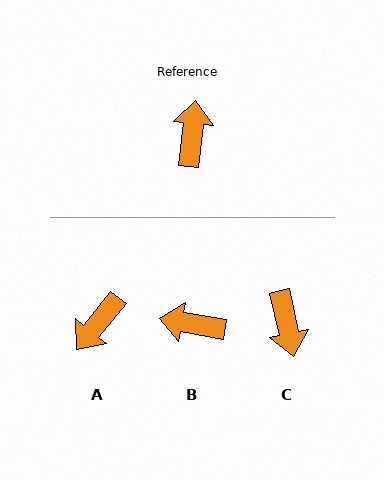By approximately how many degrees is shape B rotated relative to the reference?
Approximately 87 degrees counter-clockwise.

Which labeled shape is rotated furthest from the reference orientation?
C, about 161 degrees away.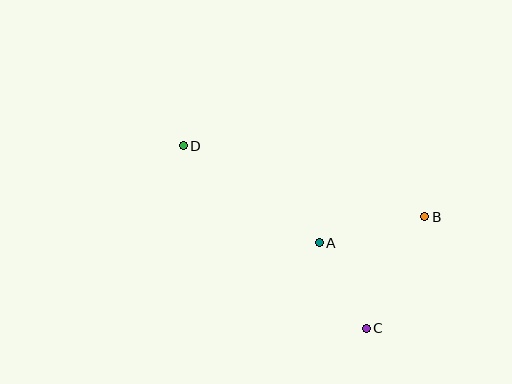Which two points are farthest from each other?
Points C and D are farthest from each other.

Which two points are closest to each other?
Points A and C are closest to each other.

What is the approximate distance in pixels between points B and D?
The distance between B and D is approximately 252 pixels.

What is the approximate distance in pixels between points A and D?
The distance between A and D is approximately 167 pixels.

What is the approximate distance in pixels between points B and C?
The distance between B and C is approximately 126 pixels.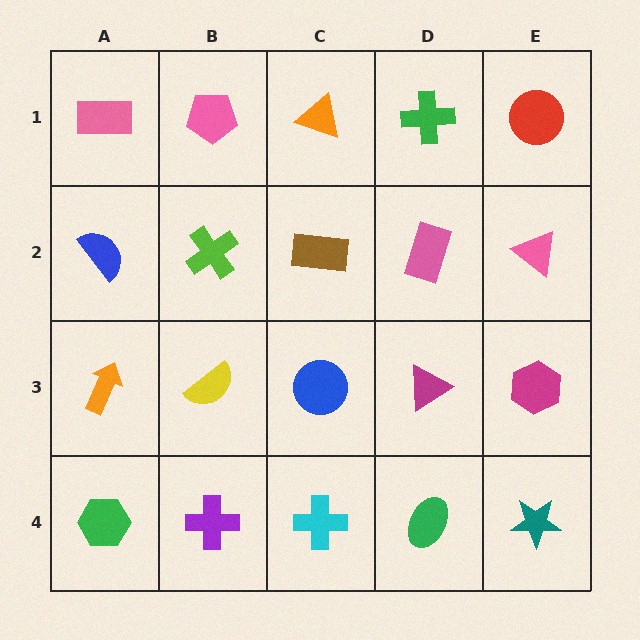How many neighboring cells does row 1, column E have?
2.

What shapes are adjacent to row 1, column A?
A blue semicircle (row 2, column A), a pink pentagon (row 1, column B).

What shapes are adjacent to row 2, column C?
An orange triangle (row 1, column C), a blue circle (row 3, column C), a lime cross (row 2, column B), a pink rectangle (row 2, column D).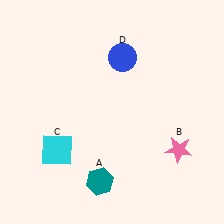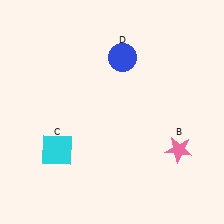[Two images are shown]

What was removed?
The teal hexagon (A) was removed in Image 2.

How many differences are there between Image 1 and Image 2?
There is 1 difference between the two images.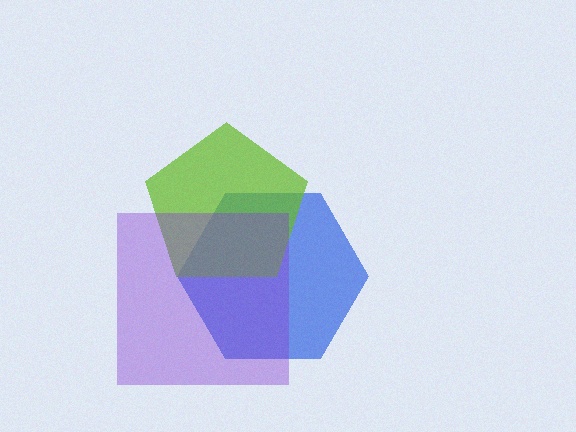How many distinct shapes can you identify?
There are 3 distinct shapes: a blue hexagon, a lime pentagon, a purple square.